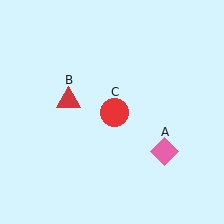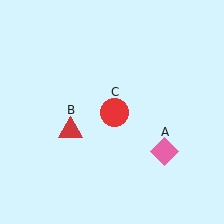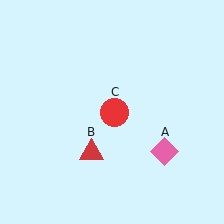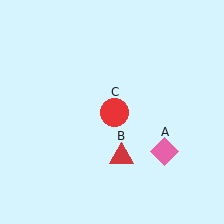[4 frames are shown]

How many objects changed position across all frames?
1 object changed position: red triangle (object B).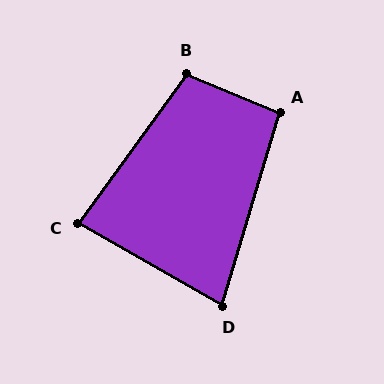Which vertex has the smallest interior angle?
D, at approximately 77 degrees.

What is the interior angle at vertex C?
Approximately 84 degrees (acute).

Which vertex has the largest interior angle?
B, at approximately 103 degrees.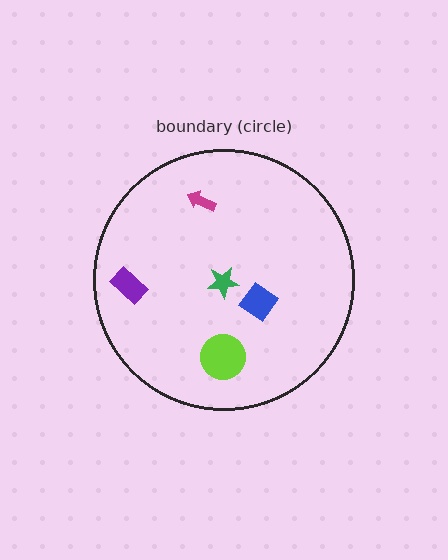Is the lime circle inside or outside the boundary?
Inside.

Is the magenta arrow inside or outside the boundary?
Inside.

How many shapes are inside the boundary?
5 inside, 0 outside.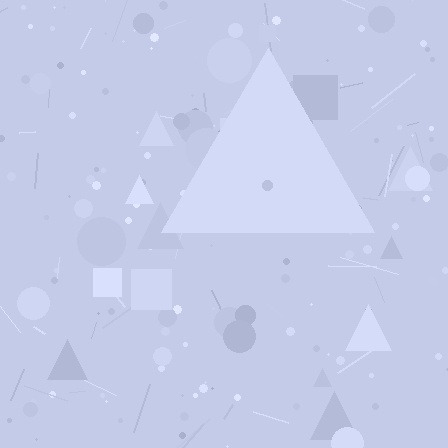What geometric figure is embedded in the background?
A triangle is embedded in the background.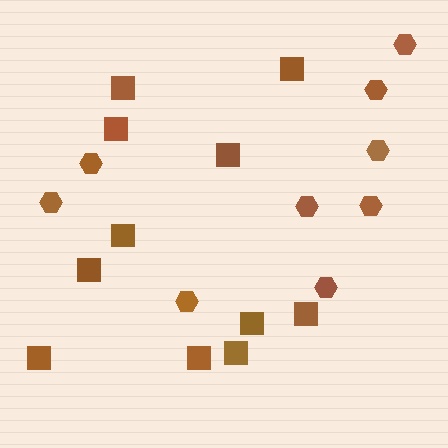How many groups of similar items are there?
There are 2 groups: one group of hexagons (9) and one group of squares (11).